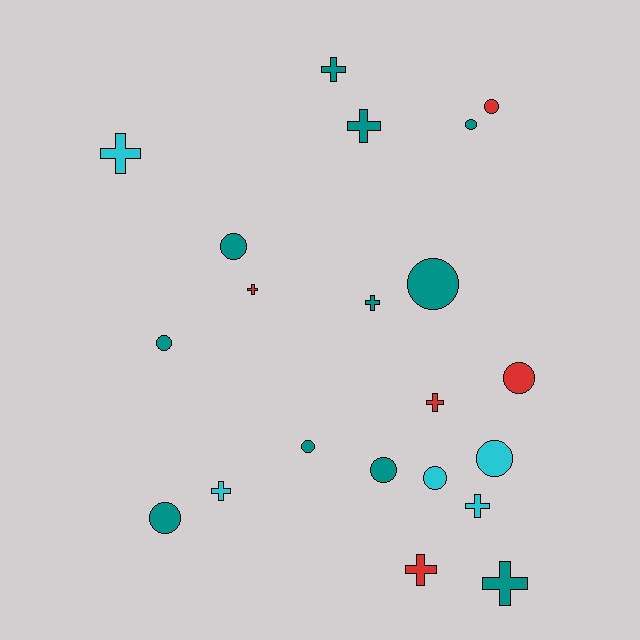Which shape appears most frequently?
Circle, with 11 objects.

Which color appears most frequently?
Teal, with 11 objects.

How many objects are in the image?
There are 21 objects.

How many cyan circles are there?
There are 2 cyan circles.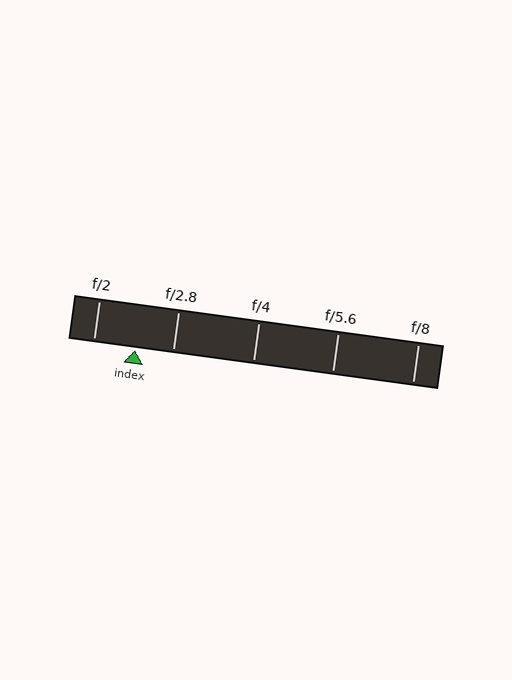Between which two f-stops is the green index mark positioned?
The index mark is between f/2 and f/2.8.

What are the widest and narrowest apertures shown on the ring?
The widest aperture shown is f/2 and the narrowest is f/8.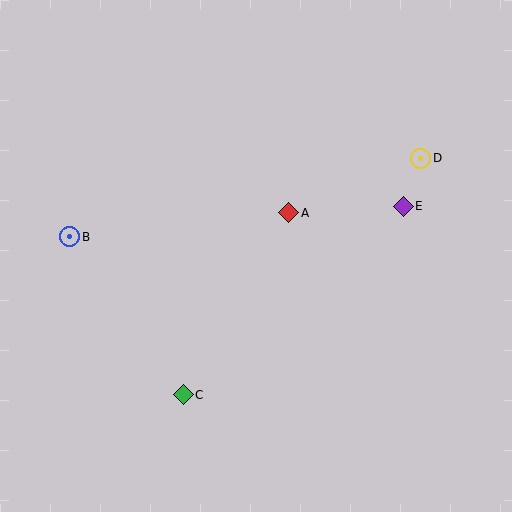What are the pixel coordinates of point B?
Point B is at (70, 237).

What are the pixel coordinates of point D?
Point D is at (421, 158).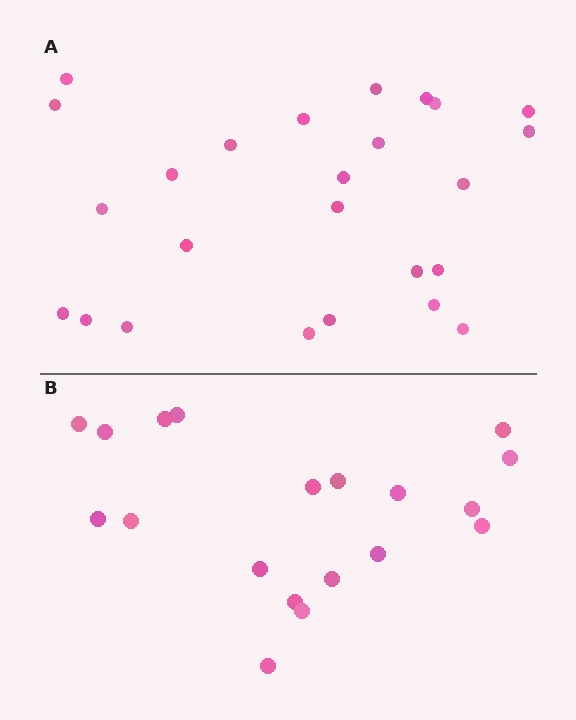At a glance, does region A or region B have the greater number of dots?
Region A (the top region) has more dots.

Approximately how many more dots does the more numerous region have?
Region A has about 6 more dots than region B.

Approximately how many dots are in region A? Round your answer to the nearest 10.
About 20 dots. (The exact count is 25, which rounds to 20.)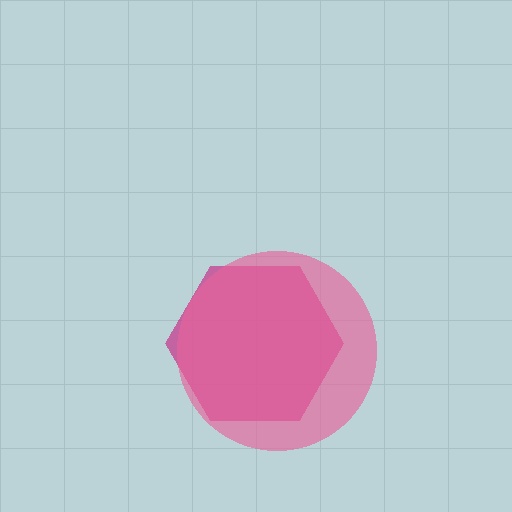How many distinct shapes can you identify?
There are 2 distinct shapes: a magenta hexagon, a pink circle.